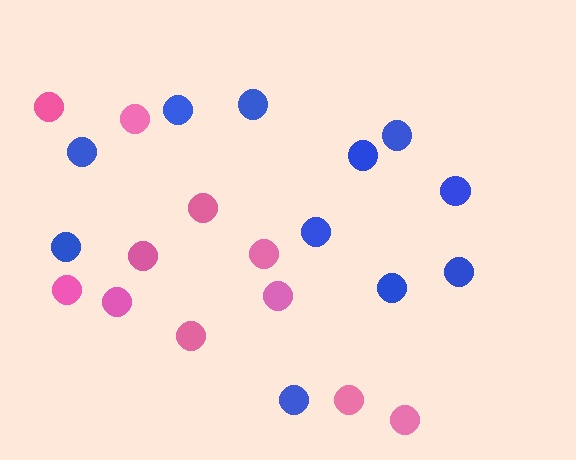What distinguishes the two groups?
There are 2 groups: one group of pink circles (11) and one group of blue circles (11).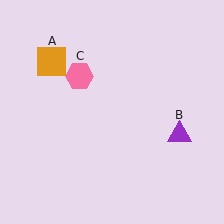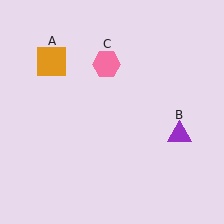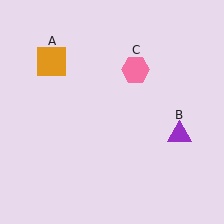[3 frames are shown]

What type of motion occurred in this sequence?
The pink hexagon (object C) rotated clockwise around the center of the scene.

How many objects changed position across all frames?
1 object changed position: pink hexagon (object C).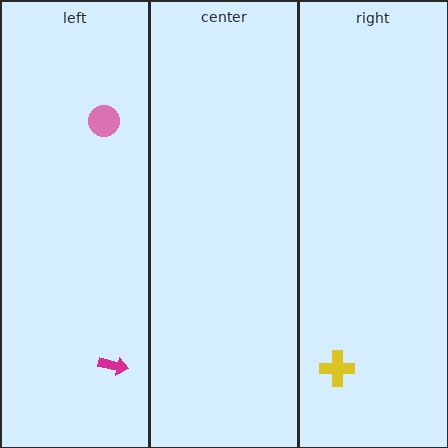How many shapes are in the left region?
2.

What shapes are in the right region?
The yellow cross.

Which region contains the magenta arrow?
The left region.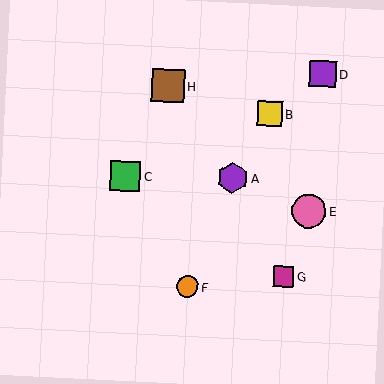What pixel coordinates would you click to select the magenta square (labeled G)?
Click at (284, 277) to select the magenta square G.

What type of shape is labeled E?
Shape E is a pink circle.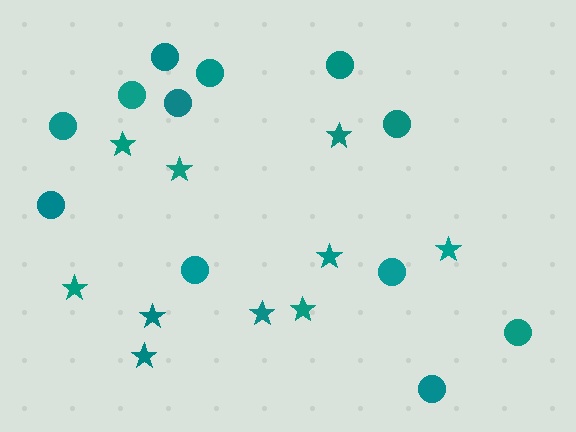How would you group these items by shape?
There are 2 groups: one group of circles (12) and one group of stars (10).